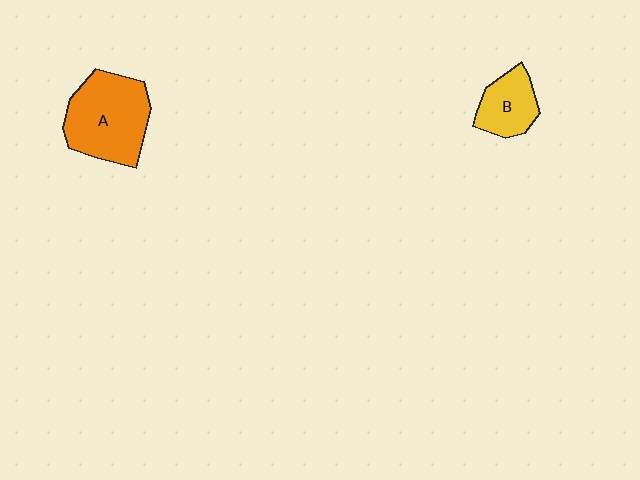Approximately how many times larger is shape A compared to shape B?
Approximately 1.9 times.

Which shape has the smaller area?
Shape B (yellow).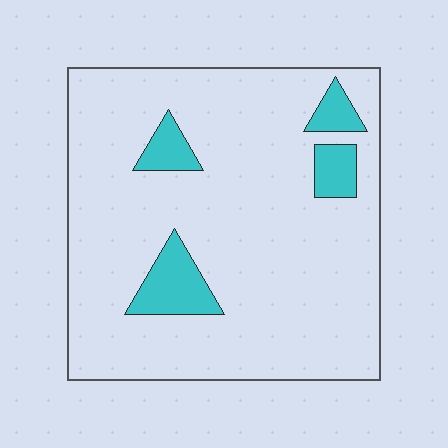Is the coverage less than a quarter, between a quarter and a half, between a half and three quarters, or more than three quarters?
Less than a quarter.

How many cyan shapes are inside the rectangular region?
4.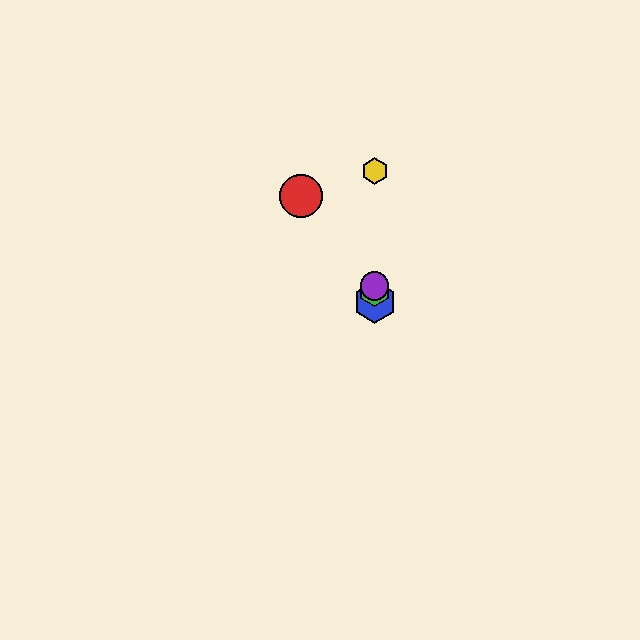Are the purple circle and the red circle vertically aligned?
No, the purple circle is at x≈375 and the red circle is at x≈301.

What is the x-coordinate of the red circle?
The red circle is at x≈301.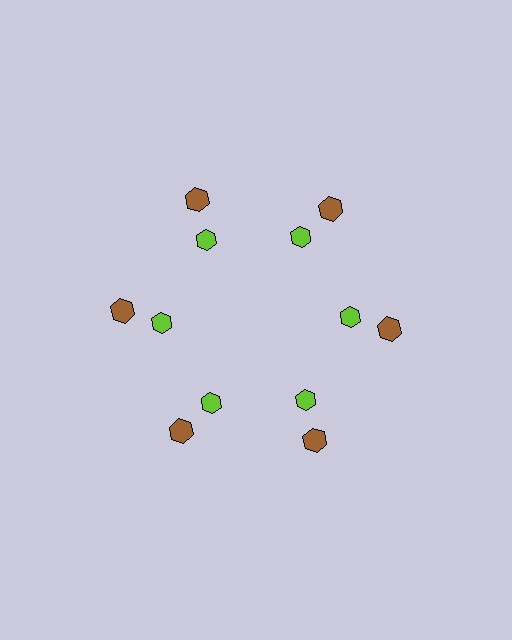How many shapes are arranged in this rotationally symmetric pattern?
There are 12 shapes, arranged in 6 groups of 2.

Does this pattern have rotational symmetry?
Yes, this pattern has 6-fold rotational symmetry. It looks the same after rotating 60 degrees around the center.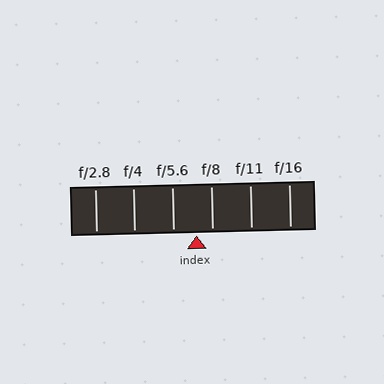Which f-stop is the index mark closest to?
The index mark is closest to f/8.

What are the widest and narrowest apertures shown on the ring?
The widest aperture shown is f/2.8 and the narrowest is f/16.